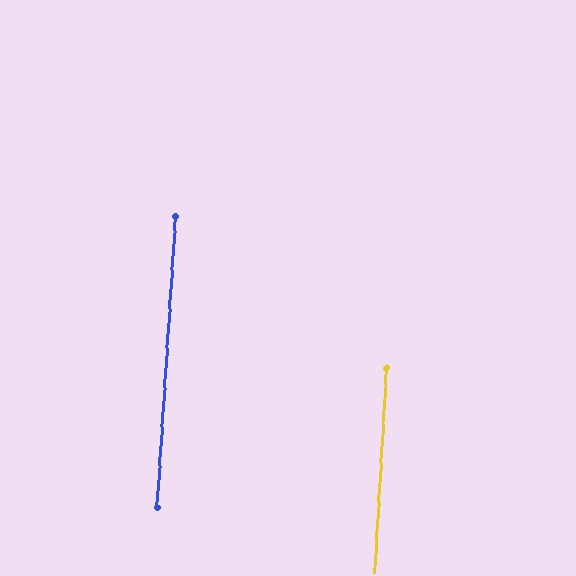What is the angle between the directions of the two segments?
Approximately 0 degrees.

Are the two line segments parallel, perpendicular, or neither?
Parallel — their directions differ by only 0.3°.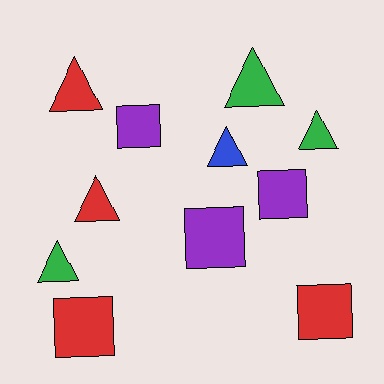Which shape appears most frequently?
Triangle, with 6 objects.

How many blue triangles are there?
There is 1 blue triangle.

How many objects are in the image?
There are 11 objects.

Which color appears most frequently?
Red, with 4 objects.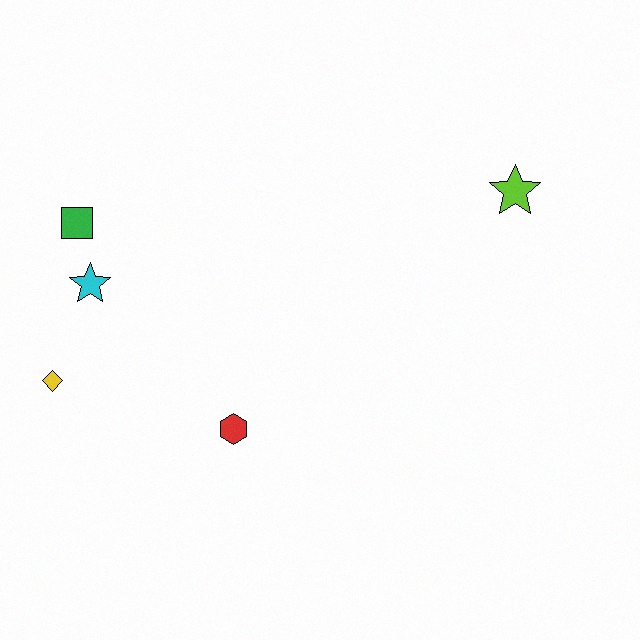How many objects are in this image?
There are 5 objects.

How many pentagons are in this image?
There are no pentagons.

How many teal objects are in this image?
There are no teal objects.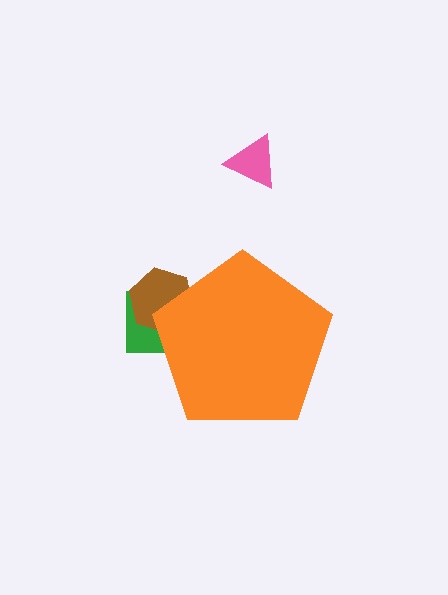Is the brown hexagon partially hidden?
Yes, the brown hexagon is partially hidden behind the orange pentagon.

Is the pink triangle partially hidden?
No, the pink triangle is fully visible.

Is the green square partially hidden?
Yes, the green square is partially hidden behind the orange pentagon.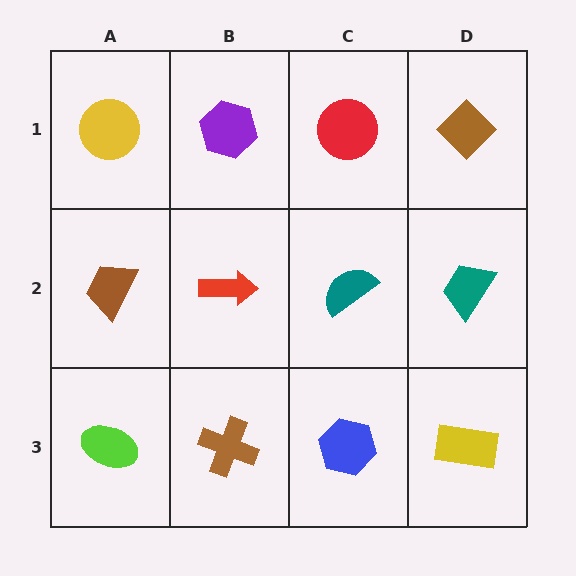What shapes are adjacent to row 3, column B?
A red arrow (row 2, column B), a lime ellipse (row 3, column A), a blue hexagon (row 3, column C).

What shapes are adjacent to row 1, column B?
A red arrow (row 2, column B), a yellow circle (row 1, column A), a red circle (row 1, column C).